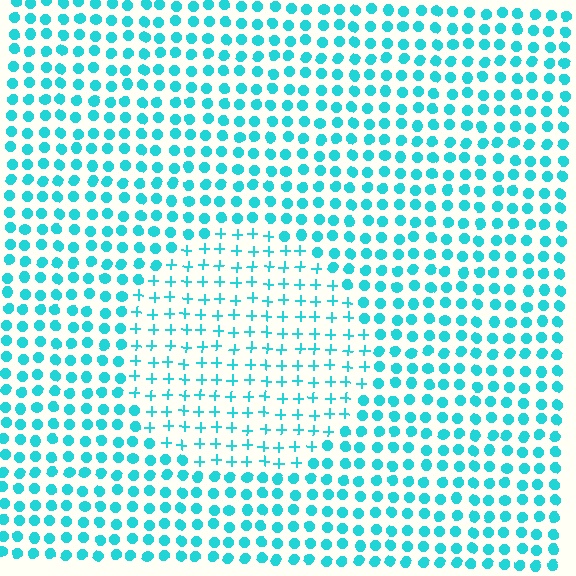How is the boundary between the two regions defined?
The boundary is defined by a change in element shape: plus signs inside vs. circles outside. All elements share the same color and spacing.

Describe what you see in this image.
The image is filled with small cyan elements arranged in a uniform grid. A circle-shaped region contains plus signs, while the surrounding area contains circles. The boundary is defined purely by the change in element shape.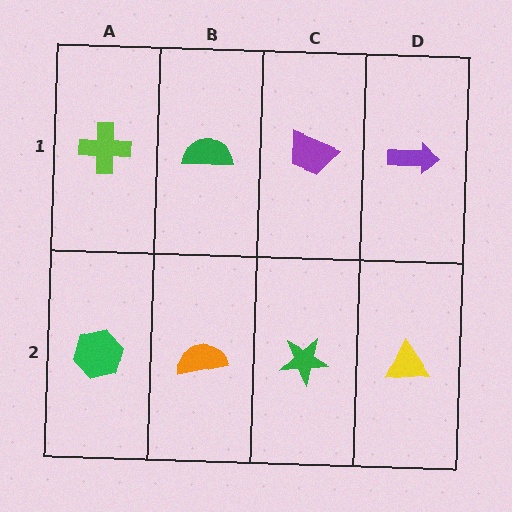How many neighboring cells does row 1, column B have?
3.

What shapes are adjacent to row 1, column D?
A yellow triangle (row 2, column D), a purple trapezoid (row 1, column C).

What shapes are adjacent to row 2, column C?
A purple trapezoid (row 1, column C), an orange semicircle (row 2, column B), a yellow triangle (row 2, column D).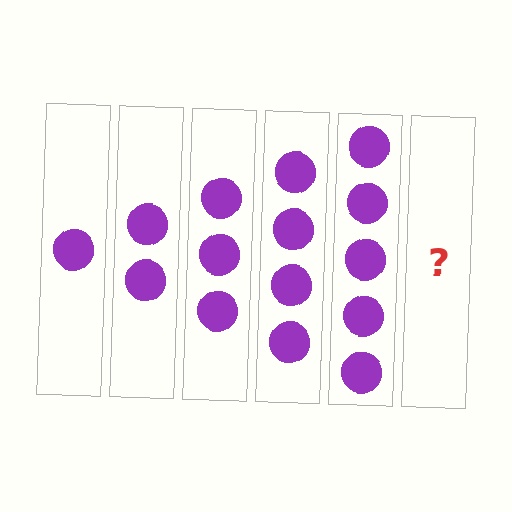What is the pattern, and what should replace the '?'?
The pattern is that each step adds one more circle. The '?' should be 6 circles.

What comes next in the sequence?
The next element should be 6 circles.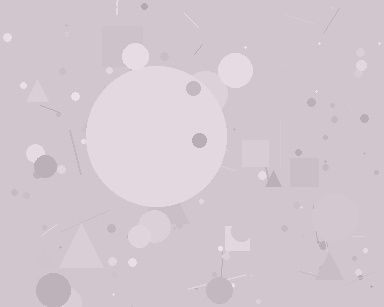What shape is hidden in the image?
A circle is hidden in the image.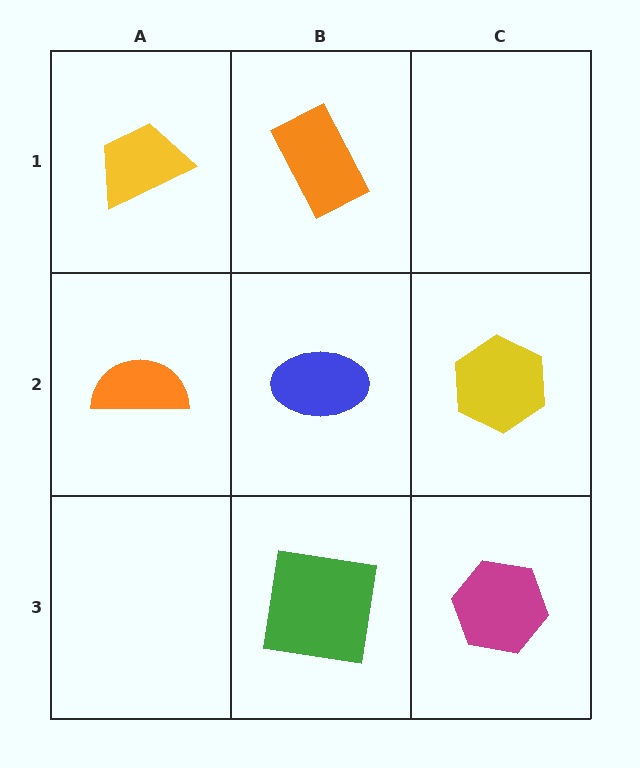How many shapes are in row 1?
2 shapes.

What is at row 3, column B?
A green square.